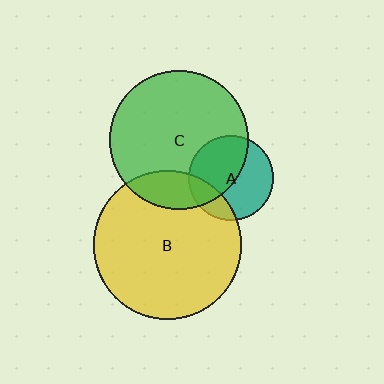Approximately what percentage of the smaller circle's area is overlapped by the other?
Approximately 15%.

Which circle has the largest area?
Circle B (yellow).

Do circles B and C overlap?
Yes.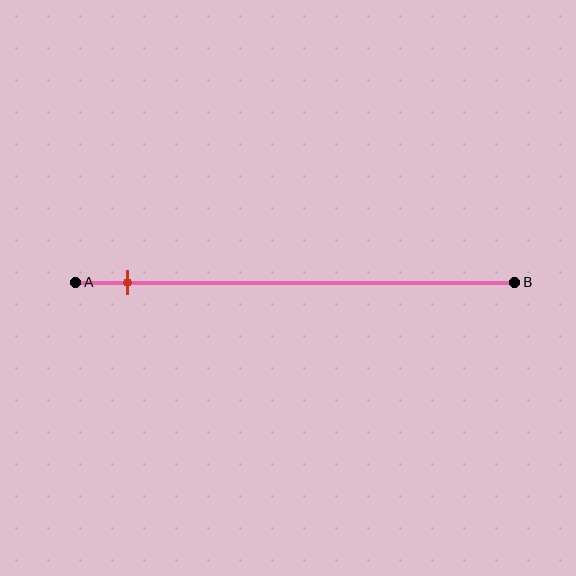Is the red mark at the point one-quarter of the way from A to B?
No, the mark is at about 10% from A, not at the 25% one-quarter point.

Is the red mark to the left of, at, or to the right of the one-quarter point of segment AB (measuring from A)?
The red mark is to the left of the one-quarter point of segment AB.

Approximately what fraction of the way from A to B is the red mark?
The red mark is approximately 10% of the way from A to B.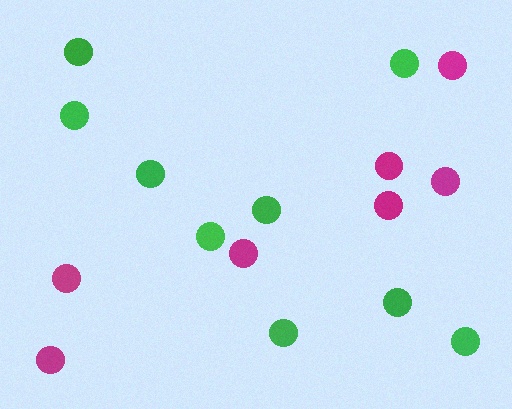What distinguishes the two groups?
There are 2 groups: one group of green circles (9) and one group of magenta circles (7).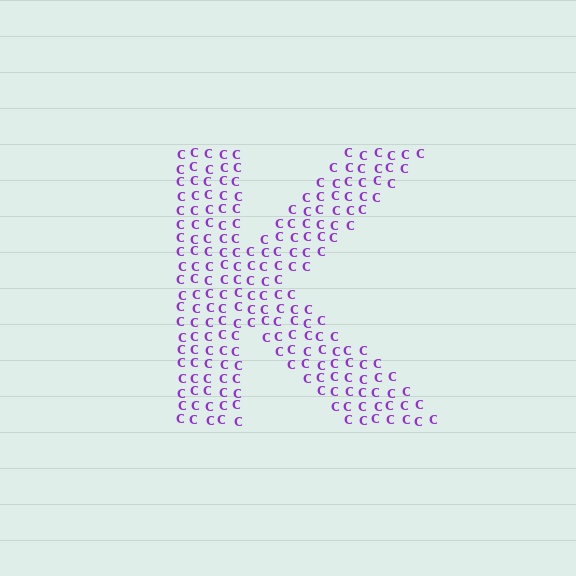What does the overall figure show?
The overall figure shows the letter K.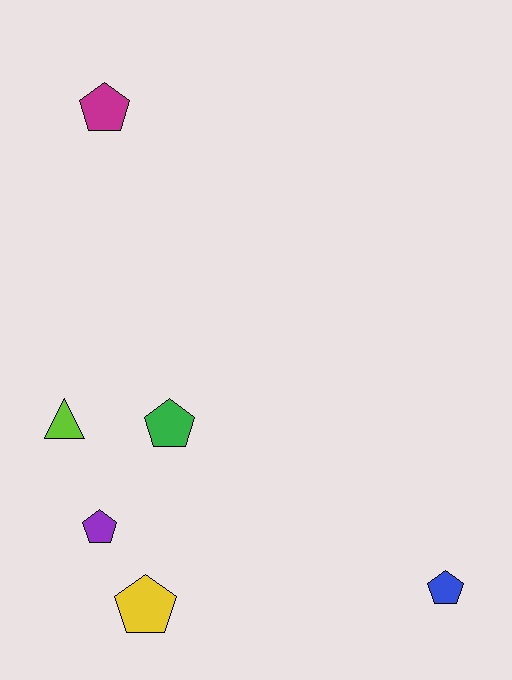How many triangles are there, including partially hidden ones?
There is 1 triangle.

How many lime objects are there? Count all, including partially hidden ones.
There is 1 lime object.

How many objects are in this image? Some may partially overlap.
There are 6 objects.